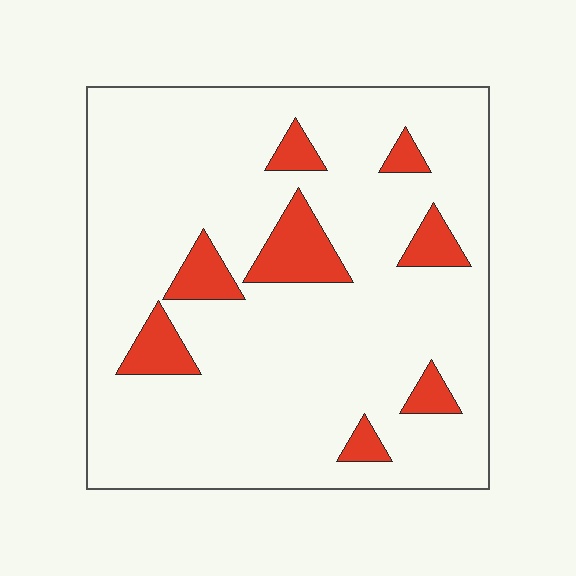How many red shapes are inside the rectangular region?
8.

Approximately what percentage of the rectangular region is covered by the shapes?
Approximately 15%.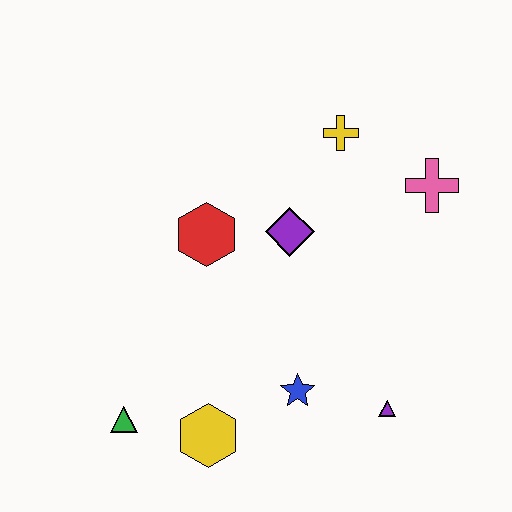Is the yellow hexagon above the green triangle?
No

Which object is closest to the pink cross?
The yellow cross is closest to the pink cross.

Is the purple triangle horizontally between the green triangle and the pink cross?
Yes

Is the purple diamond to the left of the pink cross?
Yes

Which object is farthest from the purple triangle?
The yellow cross is farthest from the purple triangle.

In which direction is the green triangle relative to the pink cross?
The green triangle is to the left of the pink cross.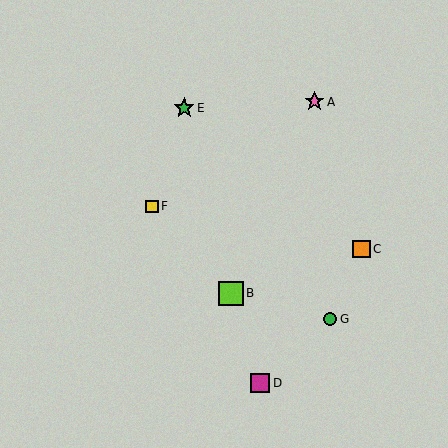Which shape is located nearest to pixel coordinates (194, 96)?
The green star (labeled E) at (184, 108) is nearest to that location.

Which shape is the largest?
The lime square (labeled B) is the largest.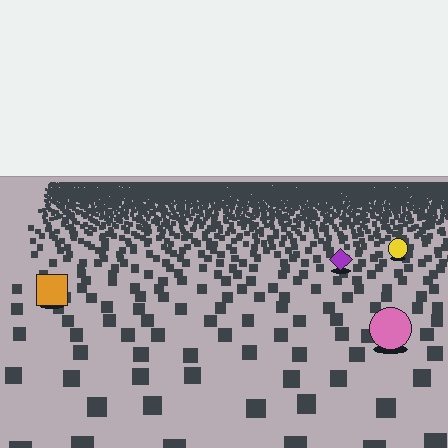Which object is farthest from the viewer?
The yellow circle is farthest from the viewer. It appears smaller and the ground texture around it is denser.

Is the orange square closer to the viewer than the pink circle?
No. The pink circle is closer — you can tell from the texture gradient: the ground texture is coarser near it.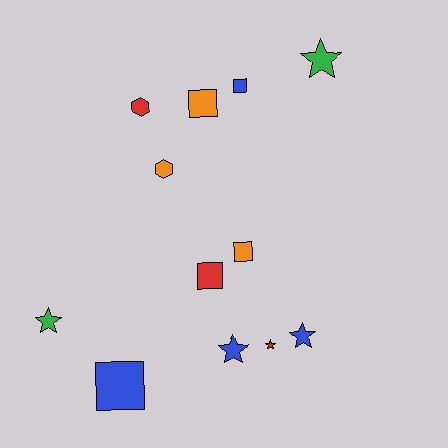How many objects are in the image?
There are 12 objects.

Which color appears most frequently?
Blue, with 4 objects.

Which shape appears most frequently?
Square, with 5 objects.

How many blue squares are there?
There are 2 blue squares.